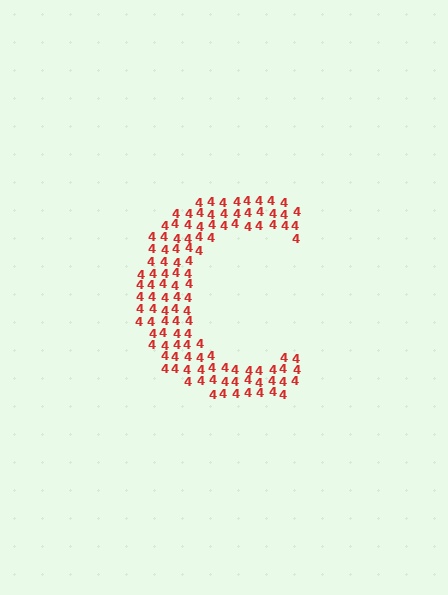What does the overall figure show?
The overall figure shows the letter C.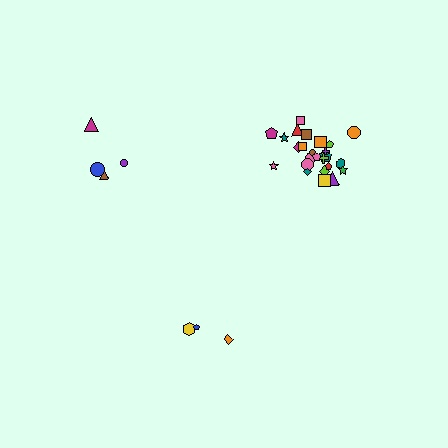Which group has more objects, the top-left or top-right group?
The top-right group.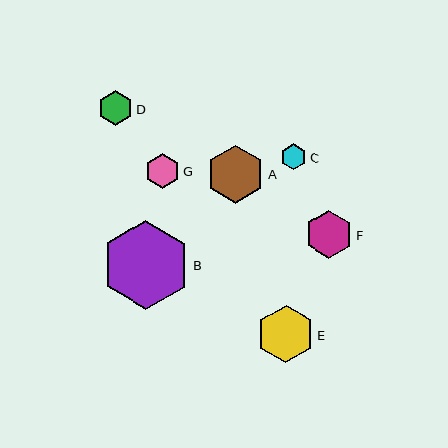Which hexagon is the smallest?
Hexagon C is the smallest with a size of approximately 26 pixels.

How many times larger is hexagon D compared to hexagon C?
Hexagon D is approximately 1.4 times the size of hexagon C.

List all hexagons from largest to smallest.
From largest to smallest: B, A, E, F, D, G, C.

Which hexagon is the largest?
Hexagon B is the largest with a size of approximately 89 pixels.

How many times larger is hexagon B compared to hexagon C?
Hexagon B is approximately 3.5 times the size of hexagon C.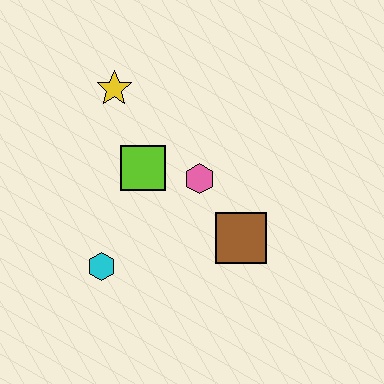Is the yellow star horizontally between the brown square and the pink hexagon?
No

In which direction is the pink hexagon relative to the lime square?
The pink hexagon is to the right of the lime square.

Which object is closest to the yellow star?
The lime square is closest to the yellow star.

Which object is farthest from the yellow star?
The brown square is farthest from the yellow star.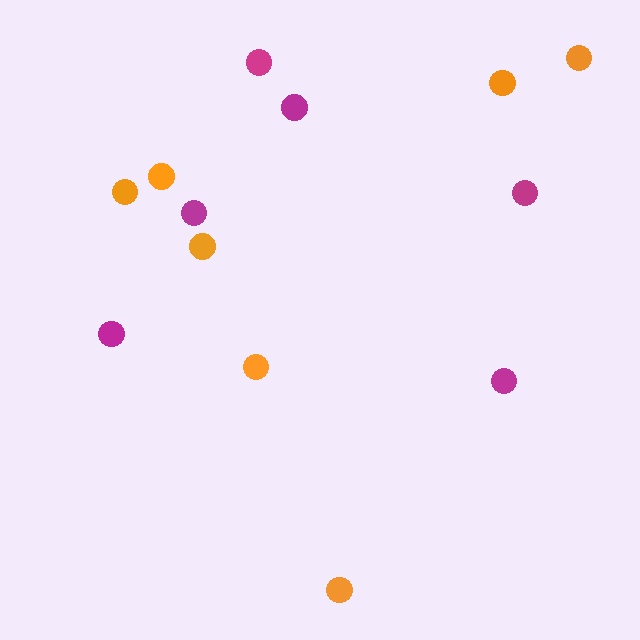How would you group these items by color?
There are 2 groups: one group of magenta circles (6) and one group of orange circles (7).